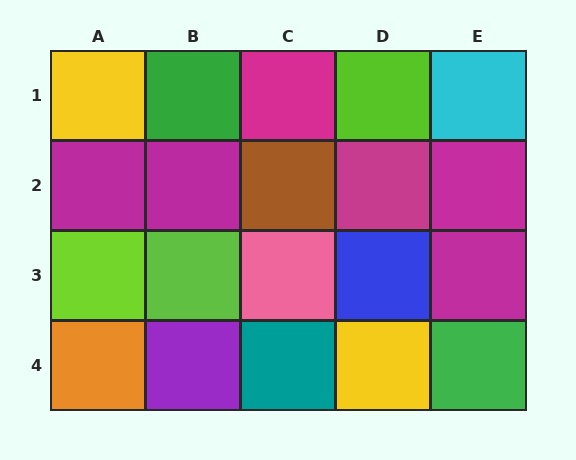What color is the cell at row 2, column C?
Brown.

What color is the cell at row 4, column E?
Green.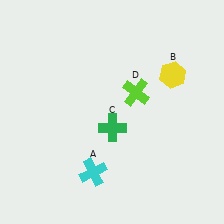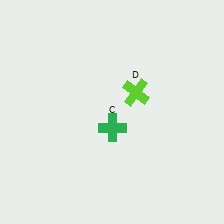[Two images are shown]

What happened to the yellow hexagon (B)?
The yellow hexagon (B) was removed in Image 2. It was in the top-right area of Image 1.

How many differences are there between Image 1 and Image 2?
There are 2 differences between the two images.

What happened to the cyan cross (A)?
The cyan cross (A) was removed in Image 2. It was in the bottom-left area of Image 1.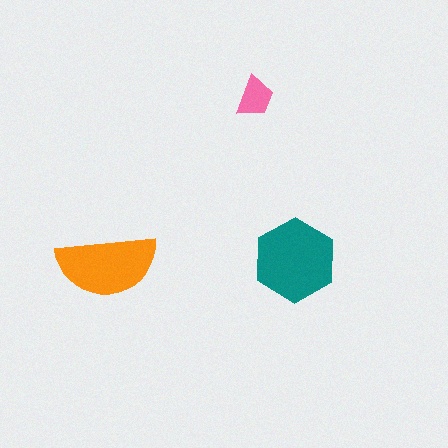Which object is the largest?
The teal hexagon.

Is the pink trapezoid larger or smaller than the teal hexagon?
Smaller.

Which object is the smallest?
The pink trapezoid.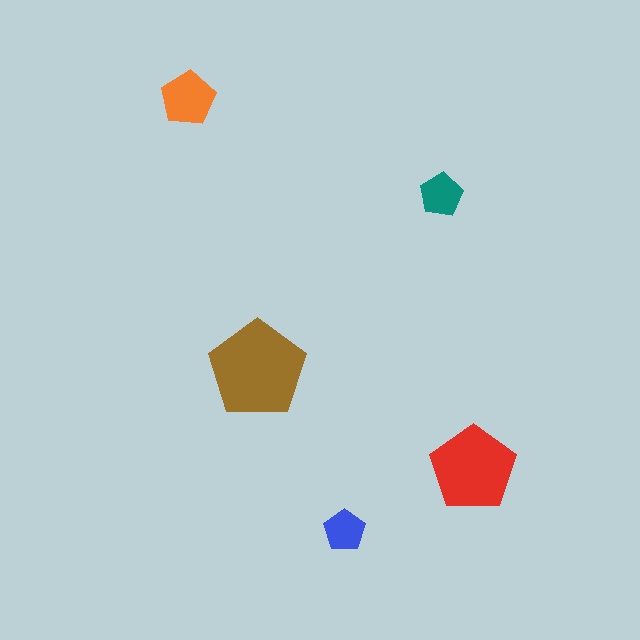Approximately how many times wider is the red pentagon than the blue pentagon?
About 2 times wider.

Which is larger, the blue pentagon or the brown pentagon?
The brown one.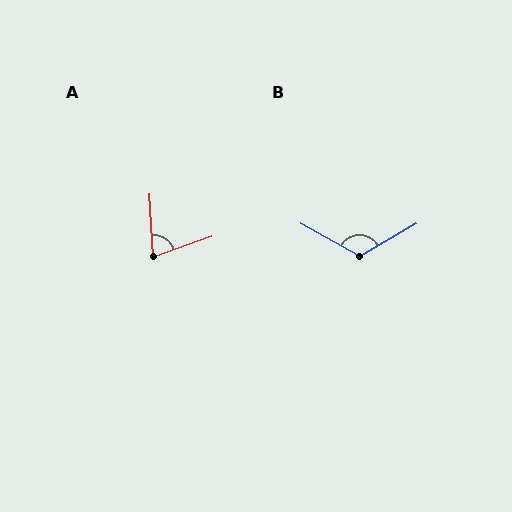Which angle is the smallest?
A, at approximately 75 degrees.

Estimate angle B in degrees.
Approximately 121 degrees.